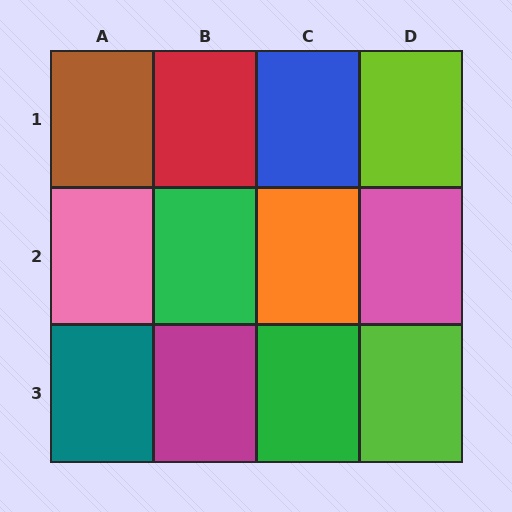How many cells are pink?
2 cells are pink.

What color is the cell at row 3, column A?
Teal.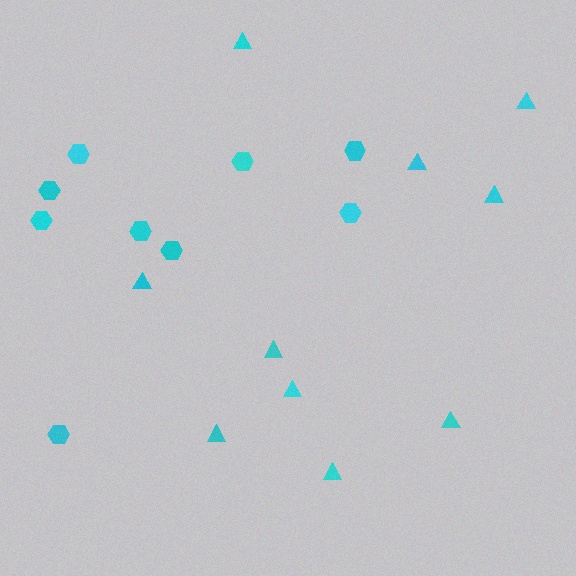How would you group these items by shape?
There are 2 groups: one group of triangles (10) and one group of hexagons (9).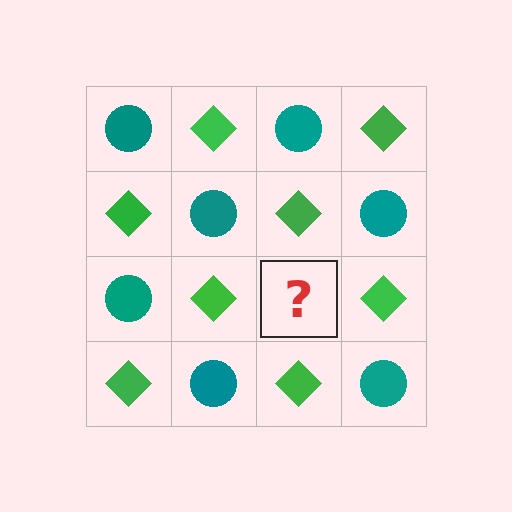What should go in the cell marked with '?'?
The missing cell should contain a teal circle.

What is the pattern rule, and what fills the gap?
The rule is that it alternates teal circle and green diamond in a checkerboard pattern. The gap should be filled with a teal circle.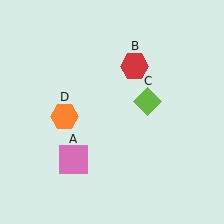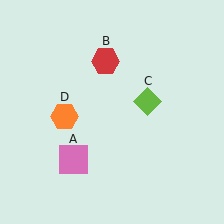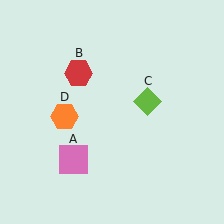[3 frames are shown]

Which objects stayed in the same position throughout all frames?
Pink square (object A) and lime diamond (object C) and orange hexagon (object D) remained stationary.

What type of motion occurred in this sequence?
The red hexagon (object B) rotated counterclockwise around the center of the scene.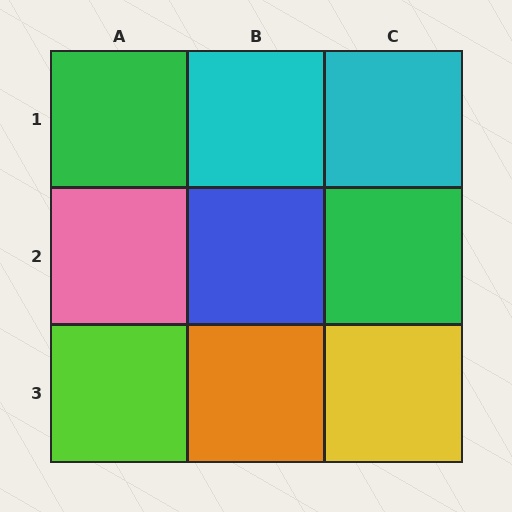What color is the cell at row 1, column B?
Cyan.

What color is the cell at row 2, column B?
Blue.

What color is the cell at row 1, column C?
Cyan.